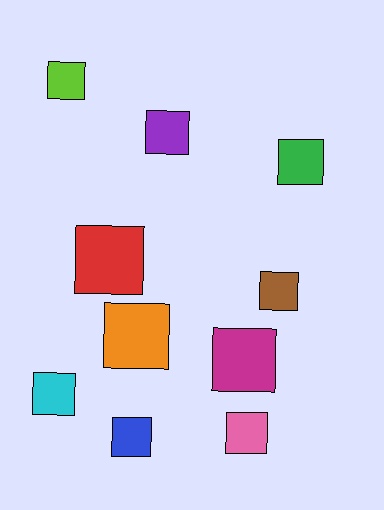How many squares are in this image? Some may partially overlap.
There are 10 squares.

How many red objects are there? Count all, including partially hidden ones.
There is 1 red object.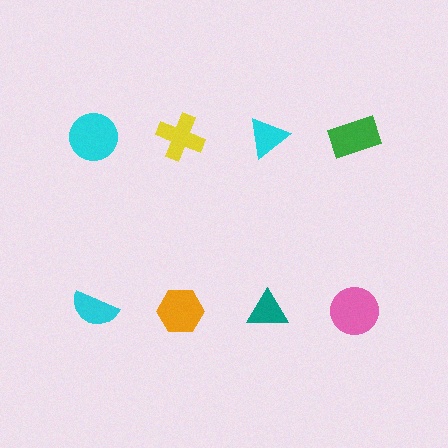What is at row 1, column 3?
A cyan triangle.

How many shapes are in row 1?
4 shapes.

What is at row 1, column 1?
A cyan circle.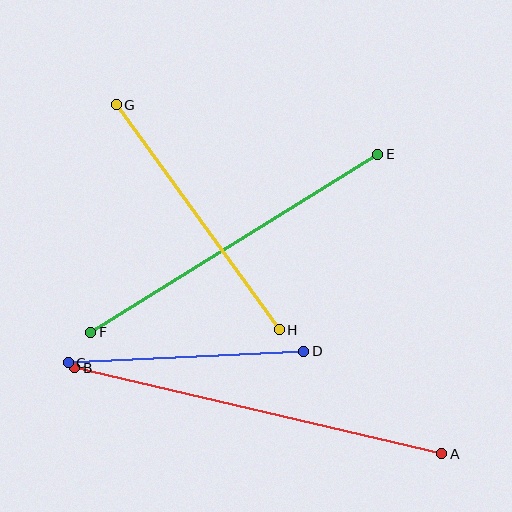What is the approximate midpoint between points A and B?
The midpoint is at approximately (258, 411) pixels.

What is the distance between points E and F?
The distance is approximately 338 pixels.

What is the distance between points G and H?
The distance is approximately 278 pixels.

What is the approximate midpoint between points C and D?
The midpoint is at approximately (186, 357) pixels.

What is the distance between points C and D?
The distance is approximately 235 pixels.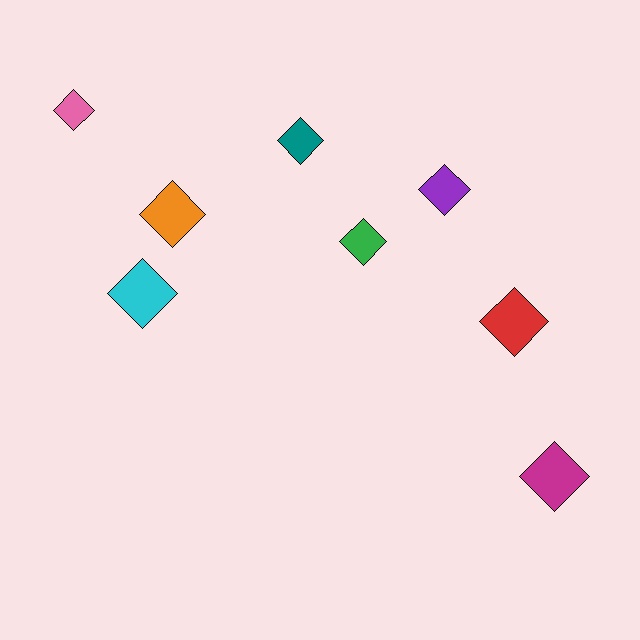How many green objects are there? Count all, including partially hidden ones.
There is 1 green object.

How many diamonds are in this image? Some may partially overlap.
There are 8 diamonds.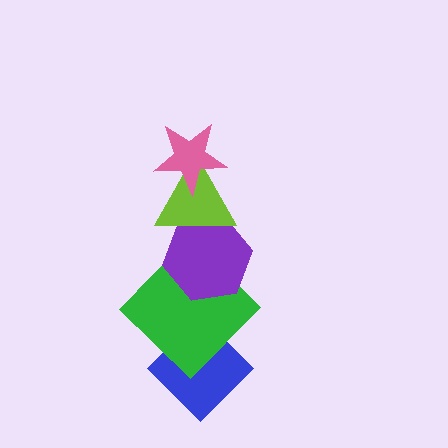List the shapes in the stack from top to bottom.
From top to bottom: the pink star, the lime triangle, the purple hexagon, the green diamond, the blue diamond.